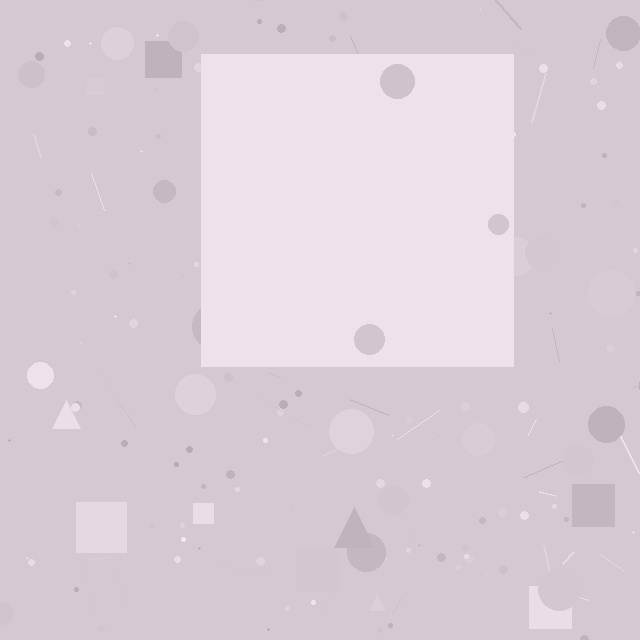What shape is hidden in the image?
A square is hidden in the image.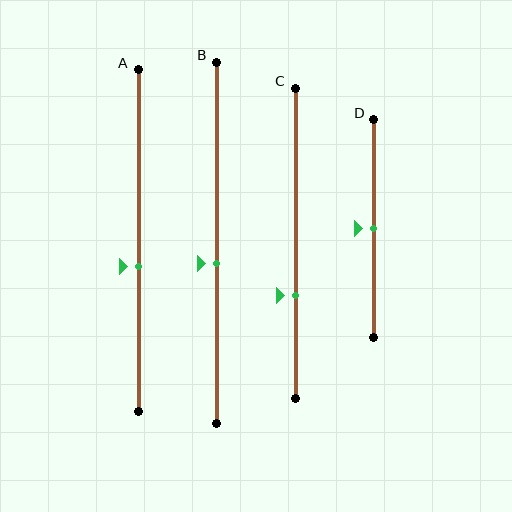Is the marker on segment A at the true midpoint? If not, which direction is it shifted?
No, the marker on segment A is shifted downward by about 7% of the segment length.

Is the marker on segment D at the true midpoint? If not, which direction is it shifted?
Yes, the marker on segment D is at the true midpoint.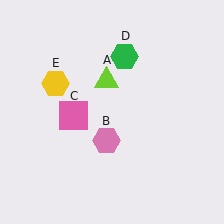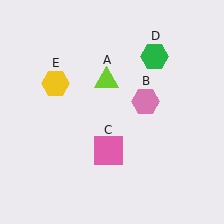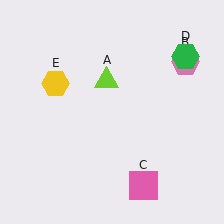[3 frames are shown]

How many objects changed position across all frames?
3 objects changed position: pink hexagon (object B), pink square (object C), green hexagon (object D).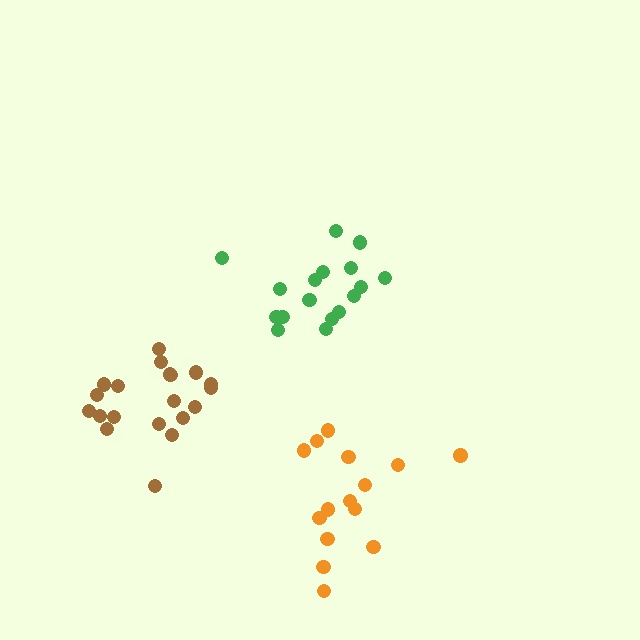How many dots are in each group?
Group 1: 15 dots, Group 2: 17 dots, Group 3: 20 dots (52 total).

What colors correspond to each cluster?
The clusters are colored: orange, green, brown.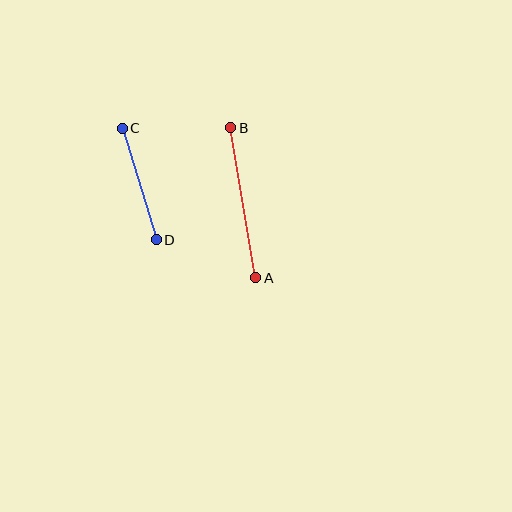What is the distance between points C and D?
The distance is approximately 116 pixels.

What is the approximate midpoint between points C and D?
The midpoint is at approximately (139, 184) pixels.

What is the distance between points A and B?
The distance is approximately 152 pixels.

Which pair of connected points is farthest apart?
Points A and B are farthest apart.